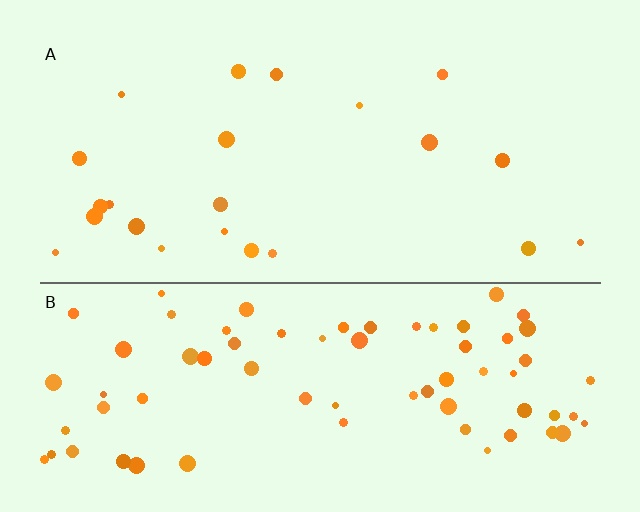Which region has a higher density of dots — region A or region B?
B (the bottom).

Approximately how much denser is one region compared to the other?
Approximately 3.3× — region B over region A.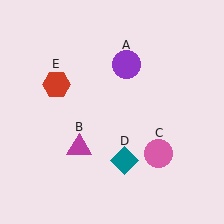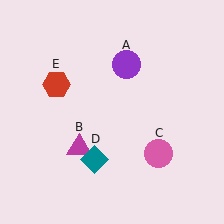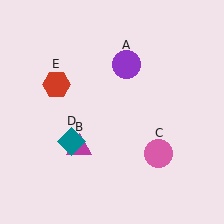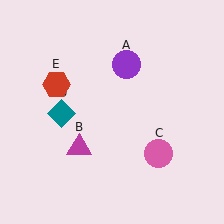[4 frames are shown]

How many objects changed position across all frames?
1 object changed position: teal diamond (object D).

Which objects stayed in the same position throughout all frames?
Purple circle (object A) and magenta triangle (object B) and pink circle (object C) and red hexagon (object E) remained stationary.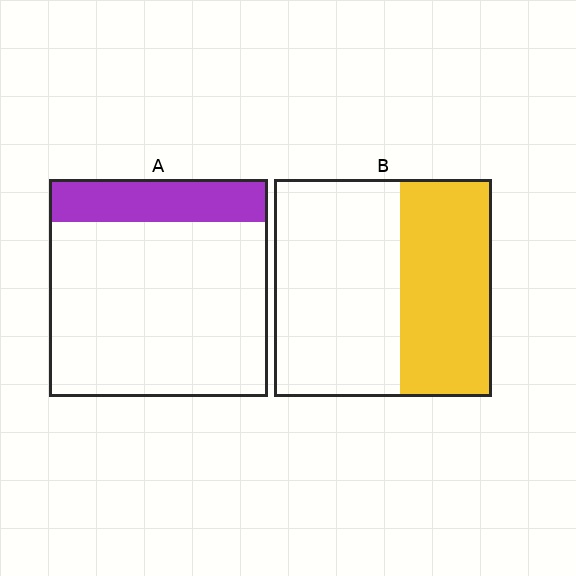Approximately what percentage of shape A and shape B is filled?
A is approximately 20% and B is approximately 40%.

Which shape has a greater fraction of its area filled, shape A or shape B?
Shape B.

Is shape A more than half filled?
No.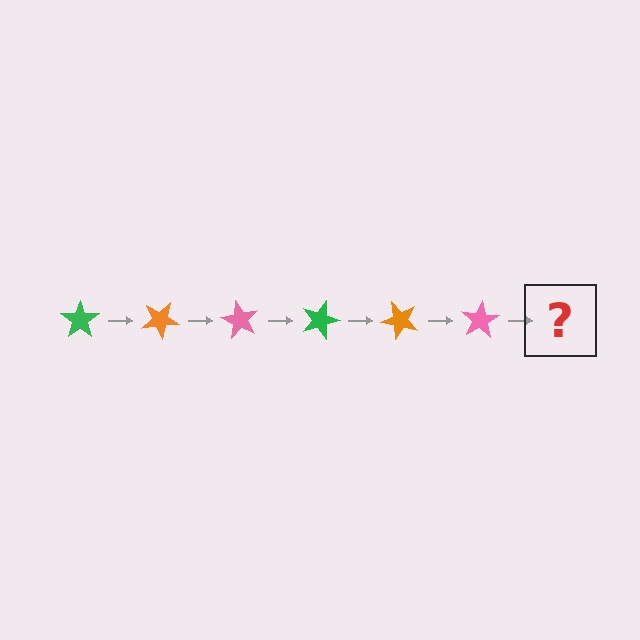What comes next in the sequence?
The next element should be a green star, rotated 180 degrees from the start.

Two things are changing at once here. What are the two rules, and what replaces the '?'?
The two rules are that it rotates 30 degrees each step and the color cycles through green, orange, and pink. The '?' should be a green star, rotated 180 degrees from the start.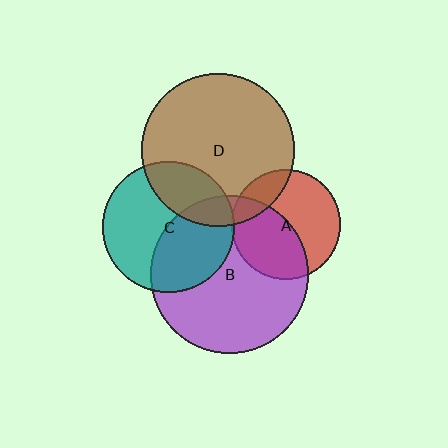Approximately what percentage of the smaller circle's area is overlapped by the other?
Approximately 5%.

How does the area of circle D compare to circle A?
Approximately 1.9 times.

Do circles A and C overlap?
Yes.